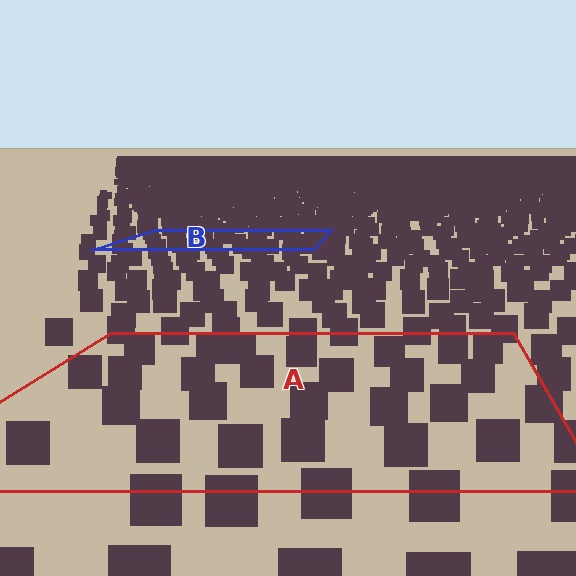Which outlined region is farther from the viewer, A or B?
Region B is farther from the viewer — the texture elements inside it appear smaller and more densely packed.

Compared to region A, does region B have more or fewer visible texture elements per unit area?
Region B has more texture elements per unit area — they are packed more densely because it is farther away.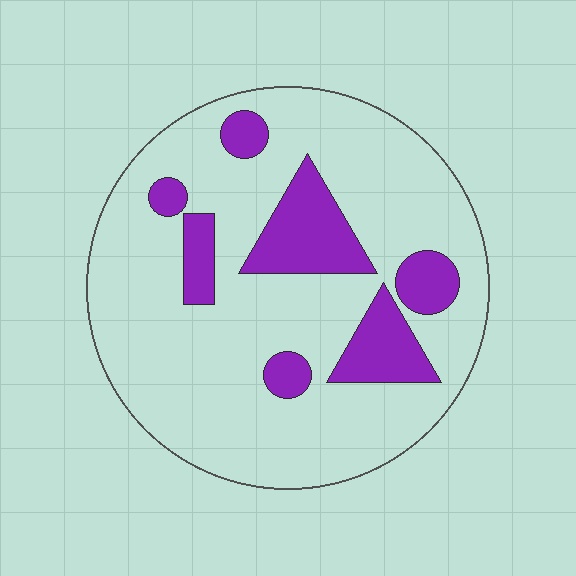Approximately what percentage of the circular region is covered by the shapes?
Approximately 20%.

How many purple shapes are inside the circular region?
7.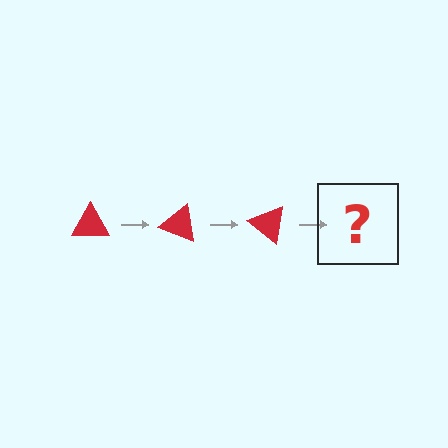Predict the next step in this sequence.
The next step is a red triangle rotated 60 degrees.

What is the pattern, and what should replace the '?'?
The pattern is that the triangle rotates 20 degrees each step. The '?' should be a red triangle rotated 60 degrees.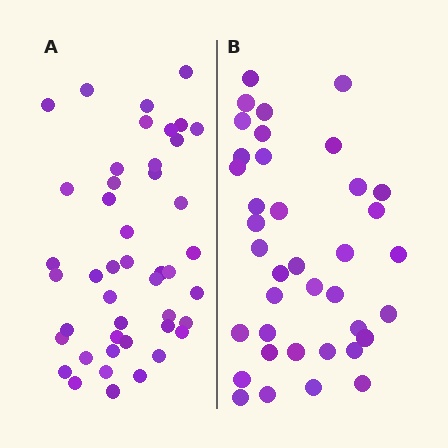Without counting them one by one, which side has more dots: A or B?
Region A (the left region) has more dots.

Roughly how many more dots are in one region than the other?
Region A has roughly 8 or so more dots than region B.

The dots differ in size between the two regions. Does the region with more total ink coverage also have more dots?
No. Region B has more total ink coverage because its dots are larger, but region A actually contains more individual dots. Total area can be misleading — the number of items is what matters here.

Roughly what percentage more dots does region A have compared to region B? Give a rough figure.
About 20% more.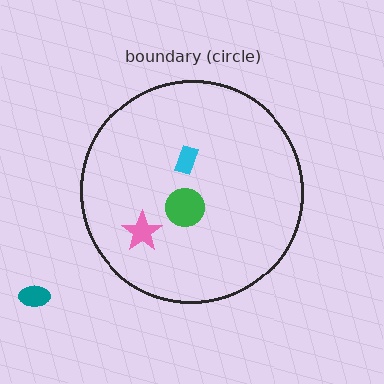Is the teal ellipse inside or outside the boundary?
Outside.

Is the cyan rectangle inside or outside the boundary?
Inside.